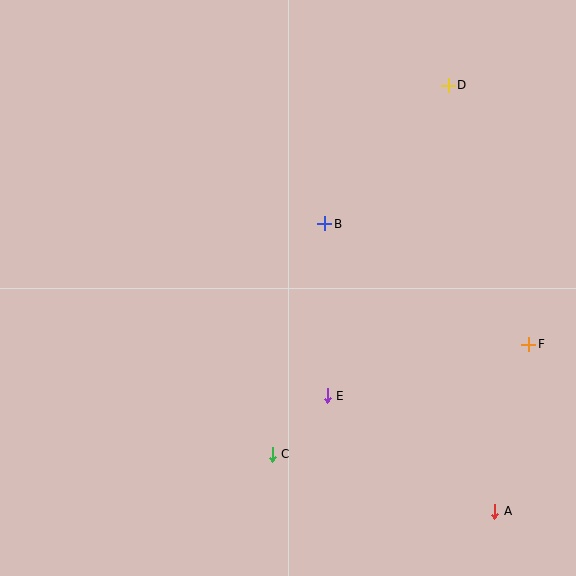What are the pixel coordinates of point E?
Point E is at (327, 396).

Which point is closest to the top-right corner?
Point D is closest to the top-right corner.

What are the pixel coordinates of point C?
Point C is at (272, 454).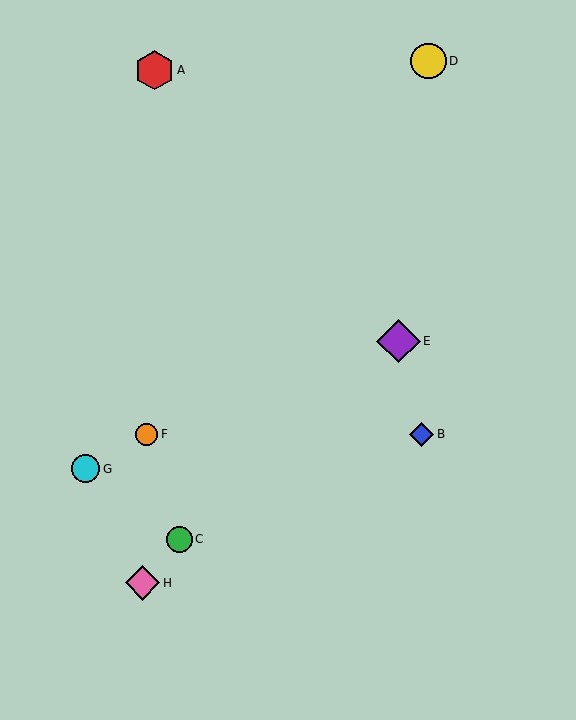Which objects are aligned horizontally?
Objects B, F are aligned horizontally.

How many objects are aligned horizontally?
2 objects (B, F) are aligned horizontally.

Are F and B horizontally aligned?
Yes, both are at y≈434.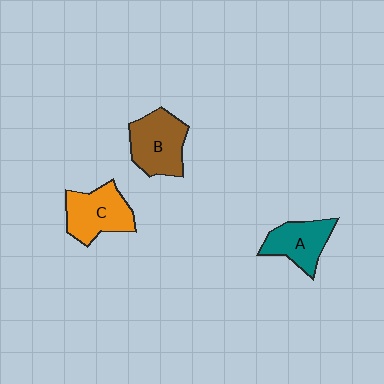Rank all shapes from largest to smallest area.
From largest to smallest: B (brown), C (orange), A (teal).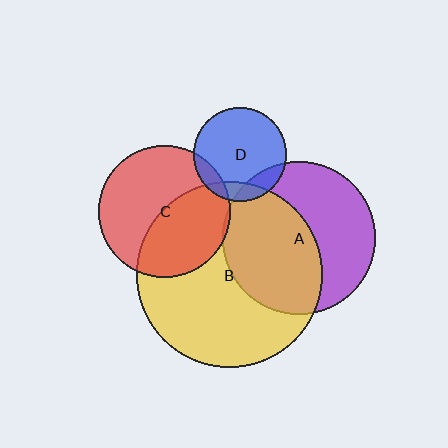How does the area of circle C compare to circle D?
Approximately 2.0 times.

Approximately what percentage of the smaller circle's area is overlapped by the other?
Approximately 50%.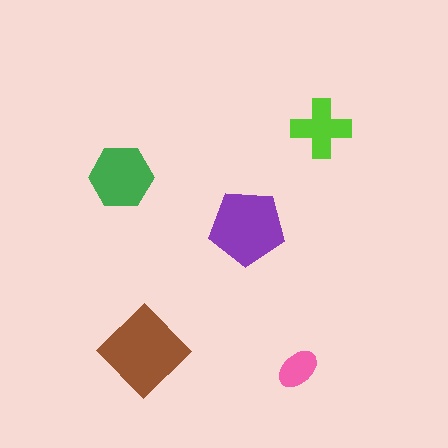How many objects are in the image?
There are 5 objects in the image.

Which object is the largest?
The brown diamond.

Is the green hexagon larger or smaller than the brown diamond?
Smaller.